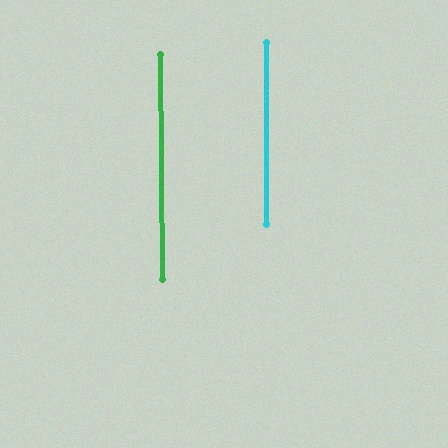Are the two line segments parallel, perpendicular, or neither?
Parallel — their directions differ by only 0.6°.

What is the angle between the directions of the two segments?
Approximately 1 degree.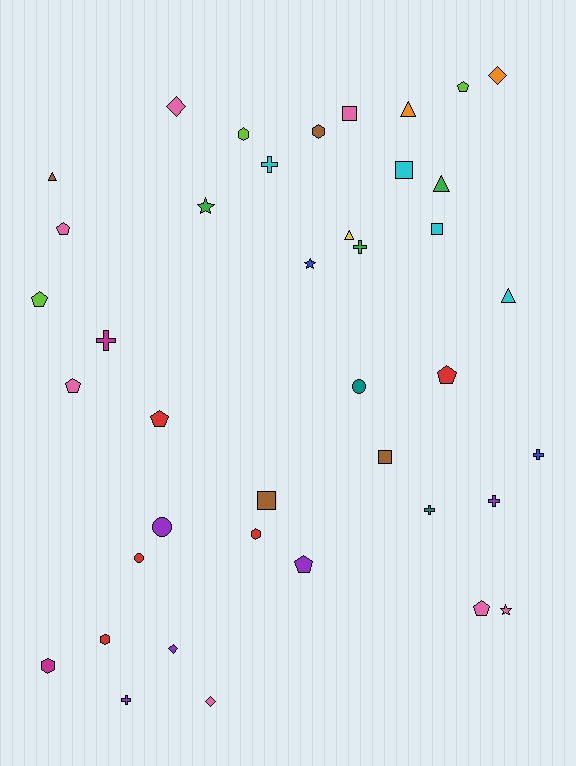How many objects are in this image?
There are 40 objects.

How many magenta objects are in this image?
There are 2 magenta objects.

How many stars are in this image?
There are 3 stars.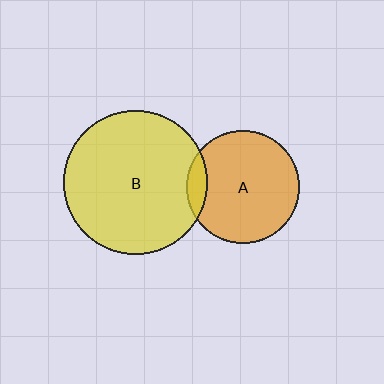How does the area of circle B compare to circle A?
Approximately 1.6 times.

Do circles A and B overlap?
Yes.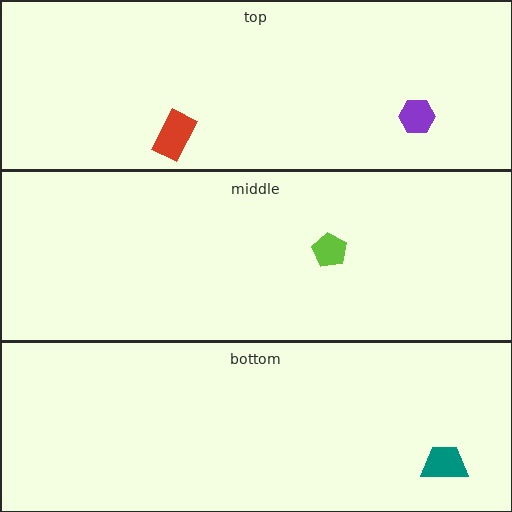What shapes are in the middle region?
The lime pentagon.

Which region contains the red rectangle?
The top region.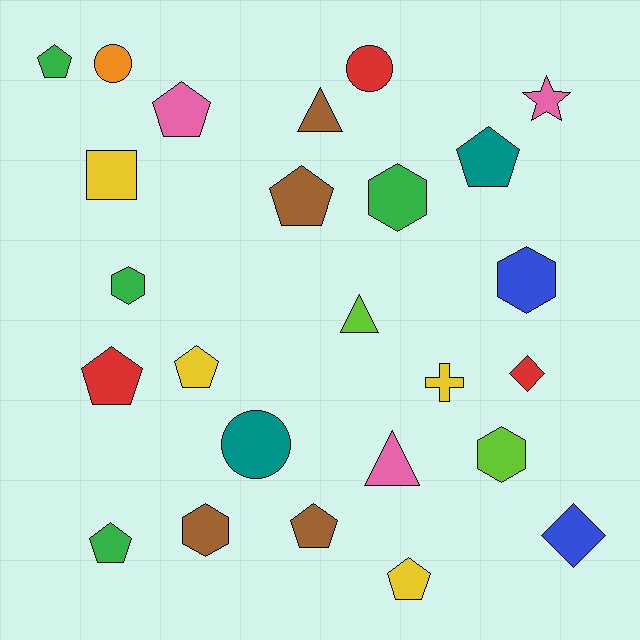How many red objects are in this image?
There are 3 red objects.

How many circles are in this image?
There are 3 circles.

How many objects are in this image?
There are 25 objects.